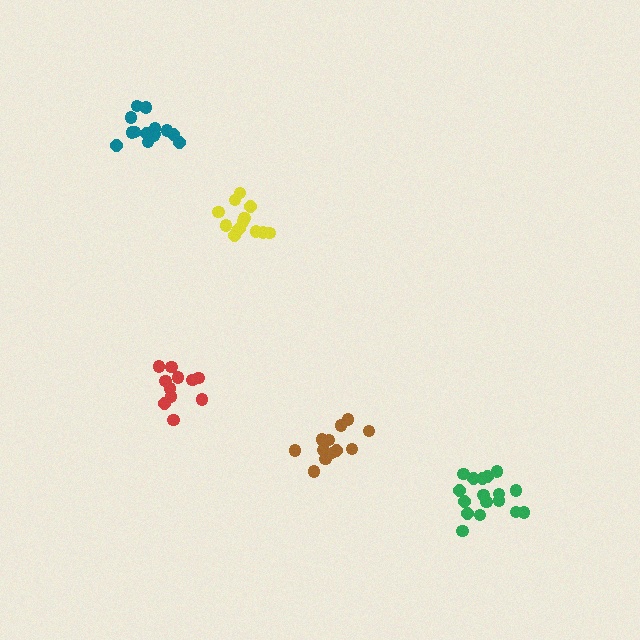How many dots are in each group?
Group 1: 11 dots, Group 2: 17 dots, Group 3: 13 dots, Group 4: 13 dots, Group 5: 14 dots (68 total).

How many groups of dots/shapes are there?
There are 5 groups.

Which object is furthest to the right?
The green cluster is rightmost.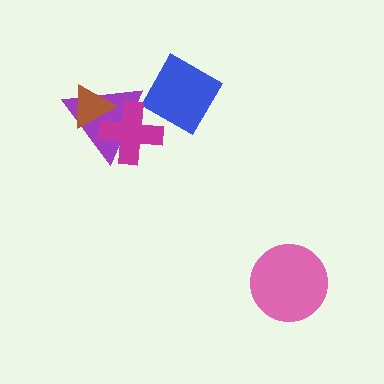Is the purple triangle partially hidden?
Yes, it is partially covered by another shape.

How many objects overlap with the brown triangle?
2 objects overlap with the brown triangle.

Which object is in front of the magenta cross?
The brown triangle is in front of the magenta cross.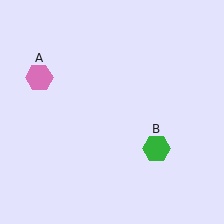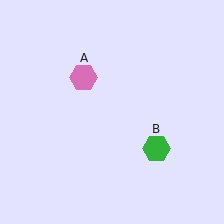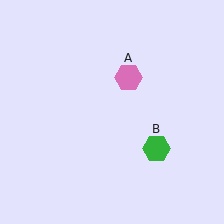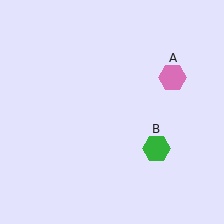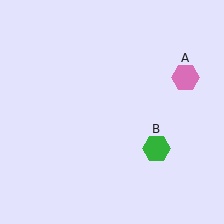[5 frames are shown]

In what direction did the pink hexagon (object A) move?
The pink hexagon (object A) moved right.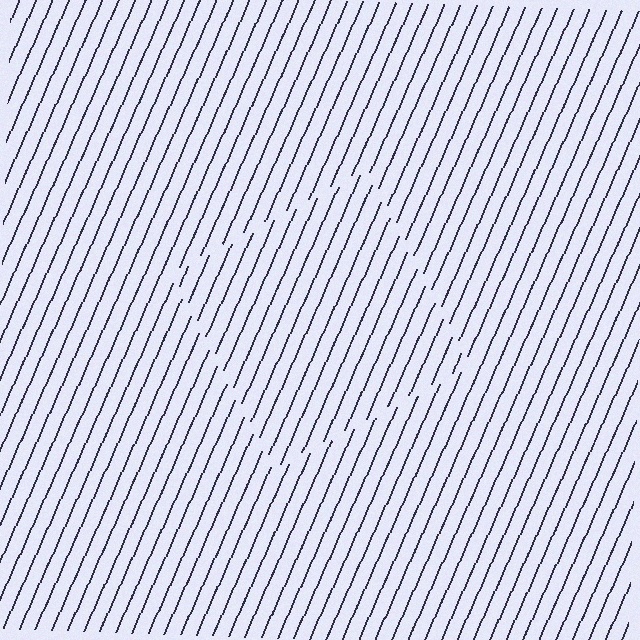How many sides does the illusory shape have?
4 sides — the line-ends trace a square.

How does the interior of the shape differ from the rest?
The interior of the shape contains the same grating, shifted by half a period — the contour is defined by the phase discontinuity where line-ends from the inner and outer gratings abut.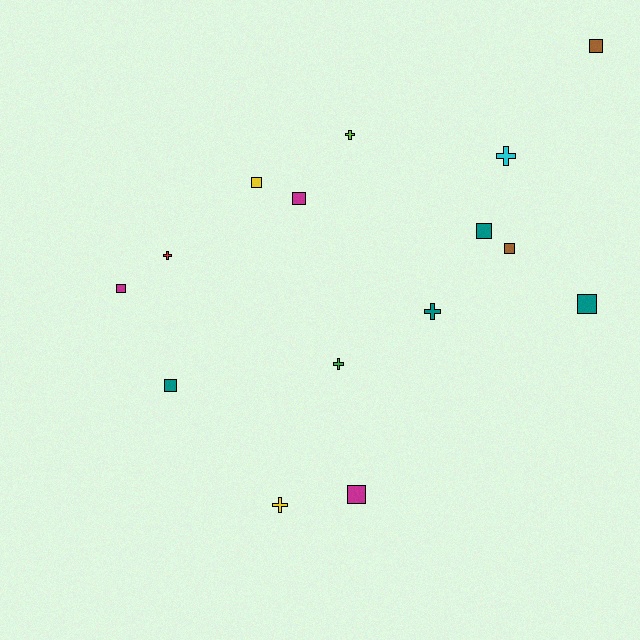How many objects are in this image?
There are 15 objects.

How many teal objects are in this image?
There are 4 teal objects.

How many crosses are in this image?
There are 6 crosses.